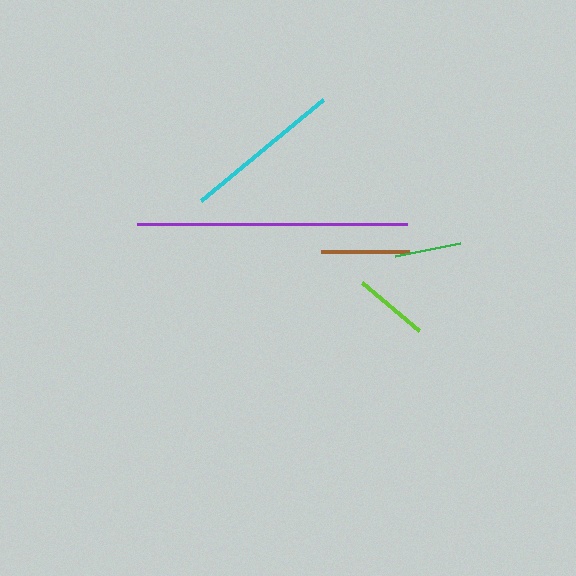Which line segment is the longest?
The purple line is the longest at approximately 270 pixels.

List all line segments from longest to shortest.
From longest to shortest: purple, cyan, brown, lime, green.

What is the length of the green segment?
The green segment is approximately 67 pixels long.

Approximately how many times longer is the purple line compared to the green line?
The purple line is approximately 4.1 times the length of the green line.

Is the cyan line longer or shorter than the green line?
The cyan line is longer than the green line.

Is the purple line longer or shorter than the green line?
The purple line is longer than the green line.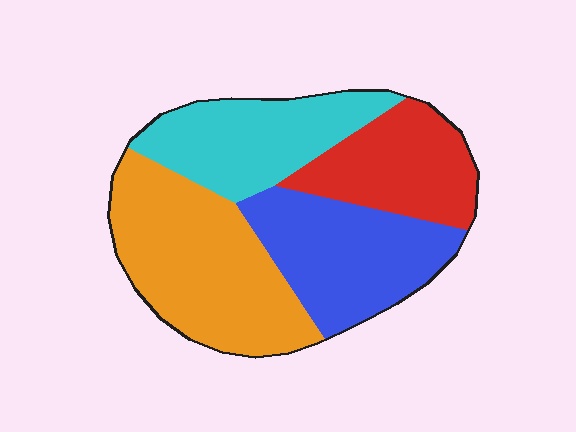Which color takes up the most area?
Orange, at roughly 35%.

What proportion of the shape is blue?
Blue covers around 25% of the shape.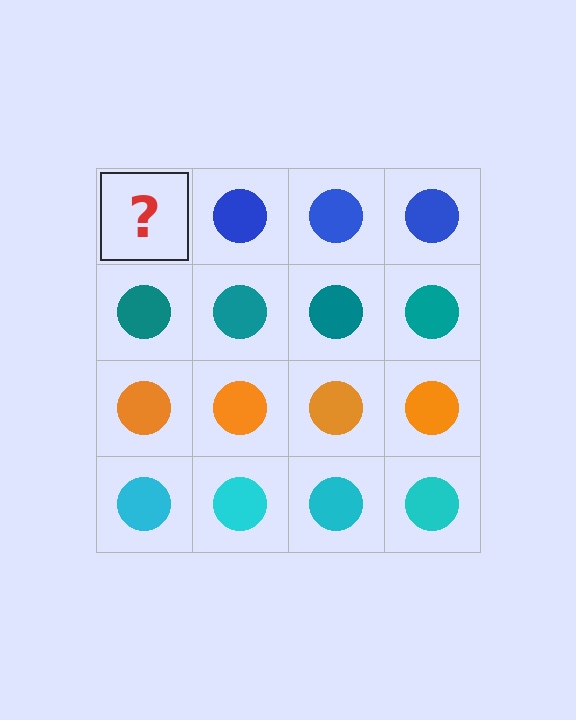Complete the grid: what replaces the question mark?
The question mark should be replaced with a blue circle.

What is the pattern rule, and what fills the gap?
The rule is that each row has a consistent color. The gap should be filled with a blue circle.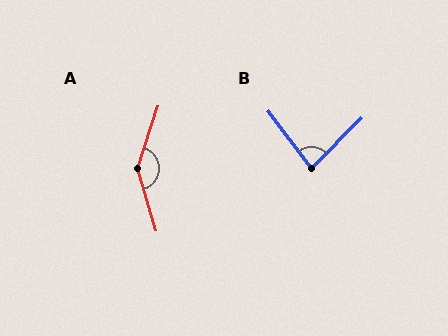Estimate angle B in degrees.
Approximately 82 degrees.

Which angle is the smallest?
B, at approximately 82 degrees.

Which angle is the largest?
A, at approximately 146 degrees.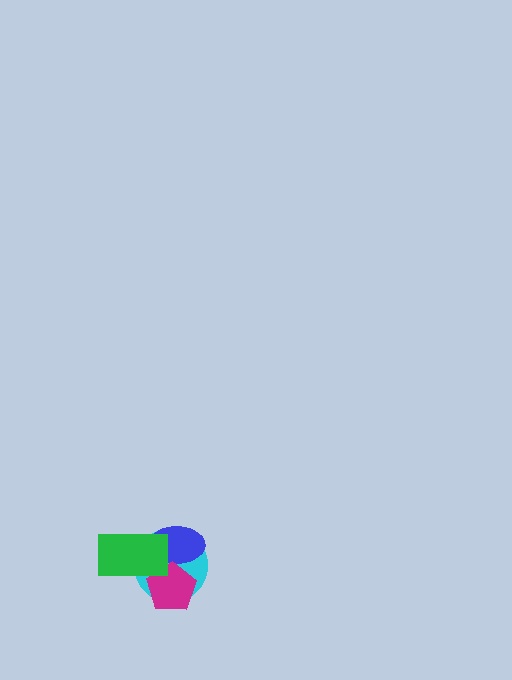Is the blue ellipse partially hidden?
Yes, it is partially covered by another shape.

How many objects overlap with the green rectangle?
3 objects overlap with the green rectangle.